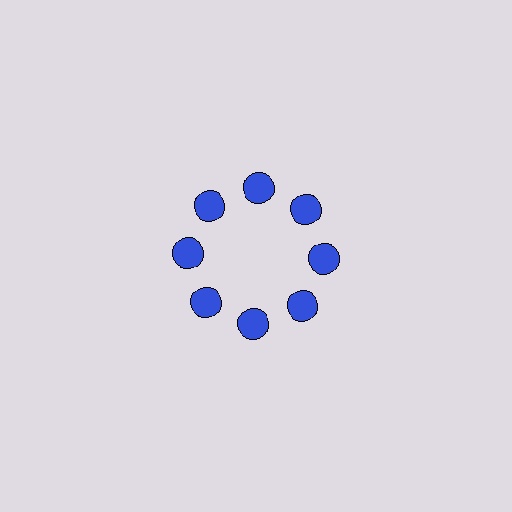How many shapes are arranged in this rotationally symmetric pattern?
There are 8 shapes, arranged in 8 groups of 1.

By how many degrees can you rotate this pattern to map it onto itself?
The pattern maps onto itself every 45 degrees of rotation.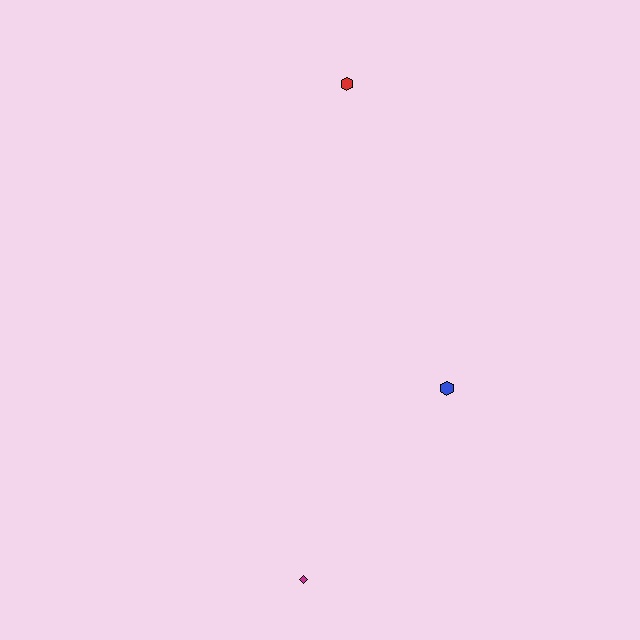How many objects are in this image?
There are 3 objects.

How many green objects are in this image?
There are no green objects.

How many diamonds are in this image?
There is 1 diamond.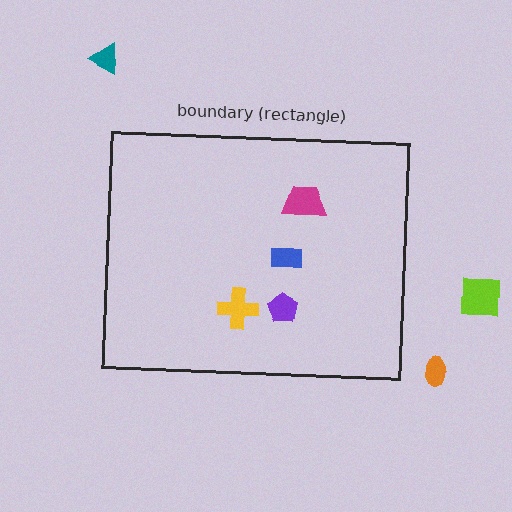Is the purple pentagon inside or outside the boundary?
Inside.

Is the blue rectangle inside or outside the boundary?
Inside.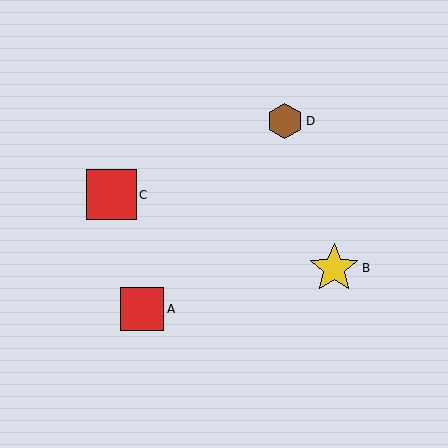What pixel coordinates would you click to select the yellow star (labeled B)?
Click at (334, 268) to select the yellow star B.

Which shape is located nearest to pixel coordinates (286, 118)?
The brown hexagon (labeled D) at (285, 121) is nearest to that location.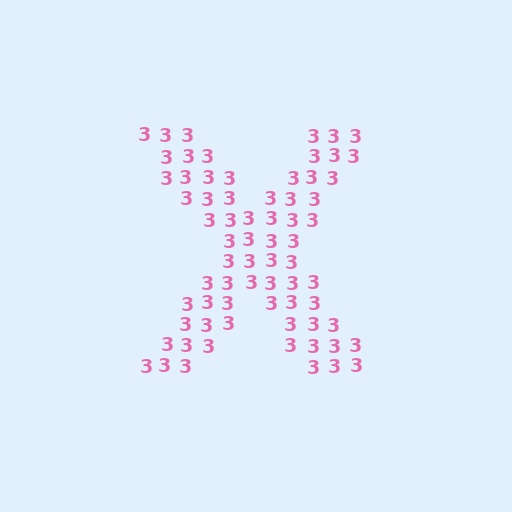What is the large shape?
The large shape is the letter X.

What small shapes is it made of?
It is made of small digit 3's.